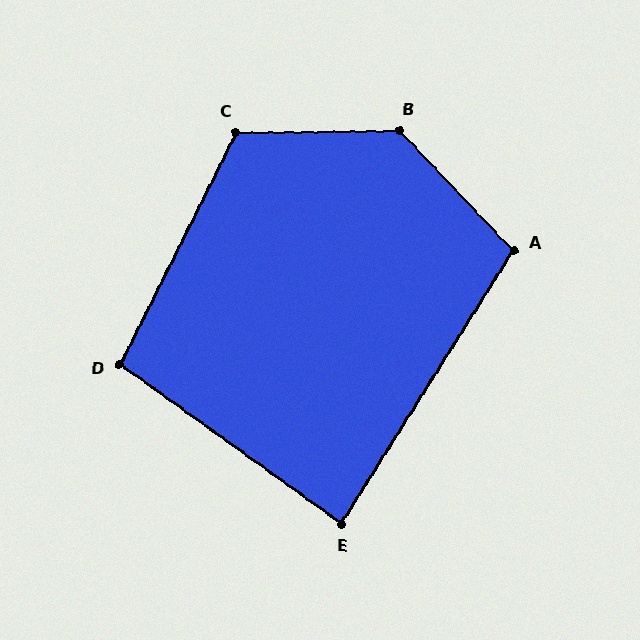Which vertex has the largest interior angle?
B, at approximately 133 degrees.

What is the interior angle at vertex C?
Approximately 117 degrees (obtuse).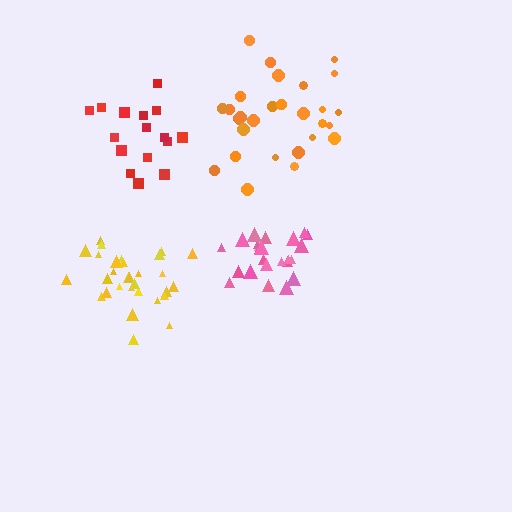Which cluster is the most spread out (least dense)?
Orange.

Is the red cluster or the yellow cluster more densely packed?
Yellow.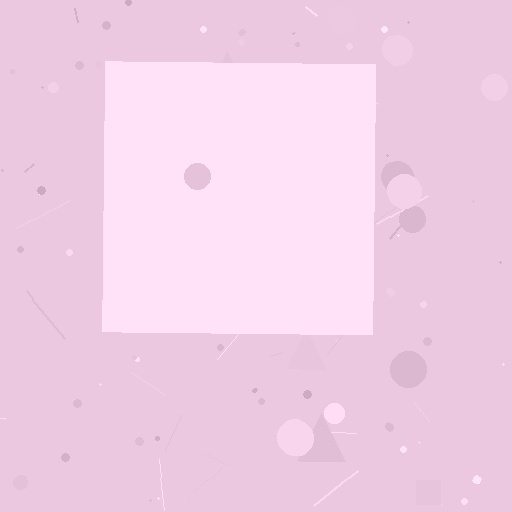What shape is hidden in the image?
A square is hidden in the image.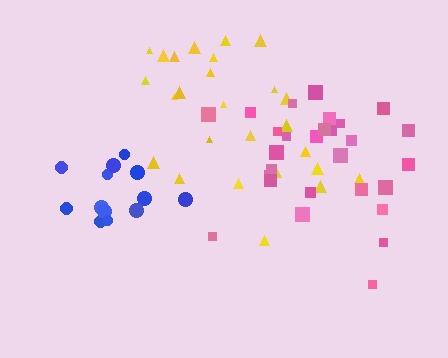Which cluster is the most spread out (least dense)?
Yellow.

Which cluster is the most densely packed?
Blue.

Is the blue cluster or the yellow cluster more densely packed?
Blue.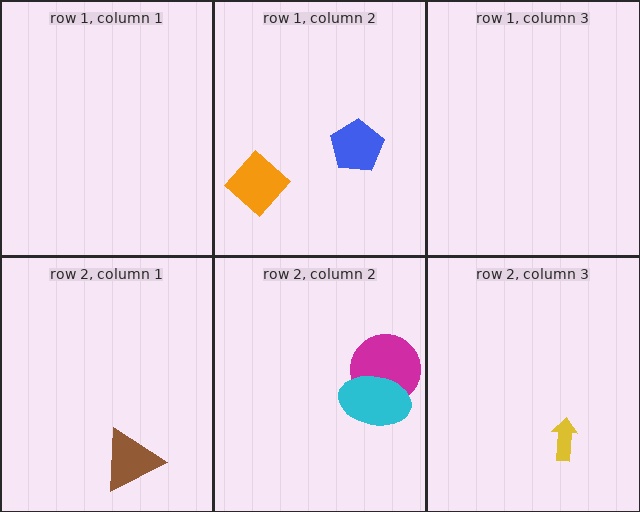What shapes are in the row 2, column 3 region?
The yellow arrow.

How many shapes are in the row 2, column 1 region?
1.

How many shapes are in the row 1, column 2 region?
2.